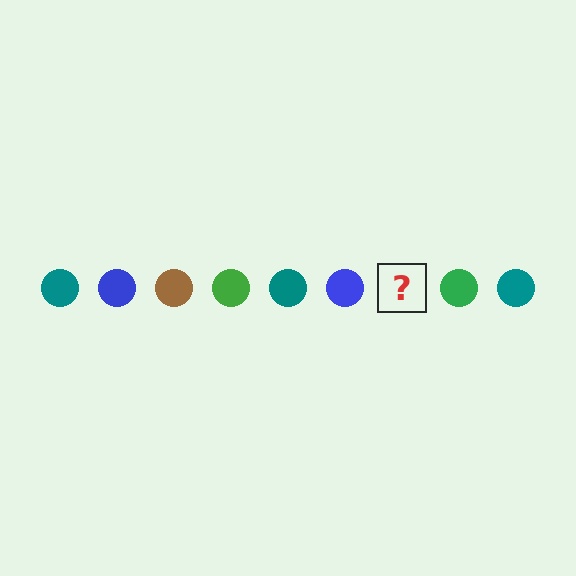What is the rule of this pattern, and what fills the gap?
The rule is that the pattern cycles through teal, blue, brown, green circles. The gap should be filled with a brown circle.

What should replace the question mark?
The question mark should be replaced with a brown circle.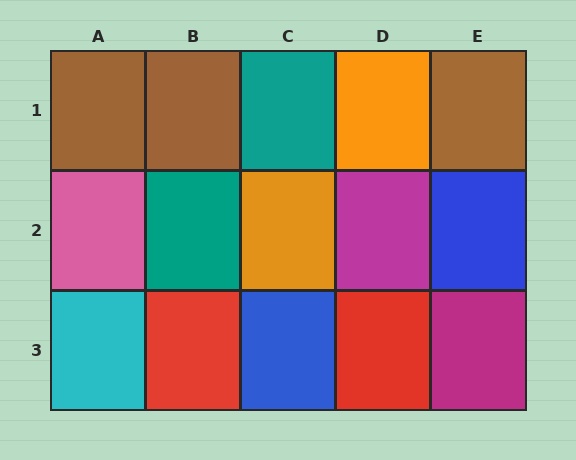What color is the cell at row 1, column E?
Brown.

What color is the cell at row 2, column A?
Pink.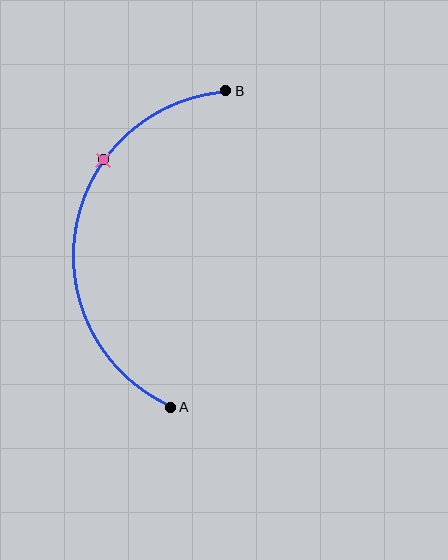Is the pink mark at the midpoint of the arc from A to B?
No. The pink mark lies on the arc but is closer to endpoint B. The arc midpoint would be at the point on the curve equidistant along the arc from both A and B.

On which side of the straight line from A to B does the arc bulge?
The arc bulges to the left of the straight line connecting A and B.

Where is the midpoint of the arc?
The arc midpoint is the point on the curve farthest from the straight line joining A and B. It sits to the left of that line.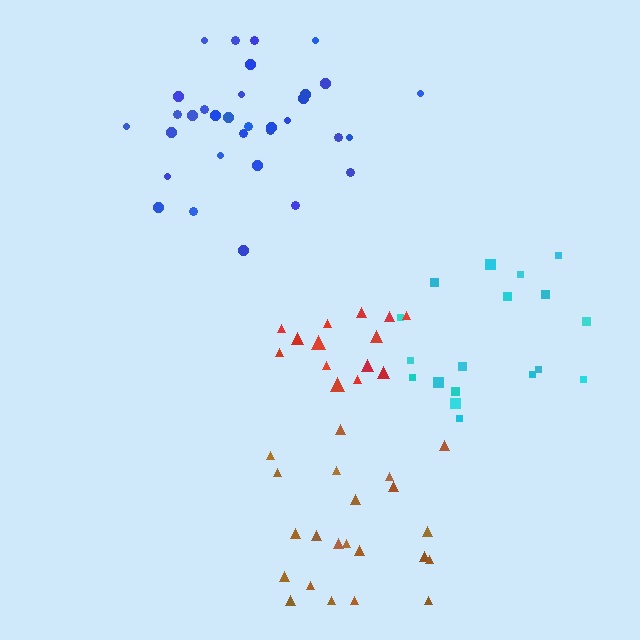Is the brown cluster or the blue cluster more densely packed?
Blue.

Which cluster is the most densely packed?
Red.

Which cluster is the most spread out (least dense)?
Brown.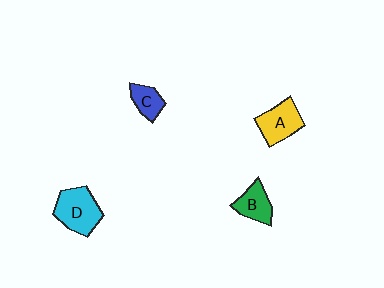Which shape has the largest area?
Shape D (cyan).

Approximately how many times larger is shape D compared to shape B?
Approximately 1.5 times.